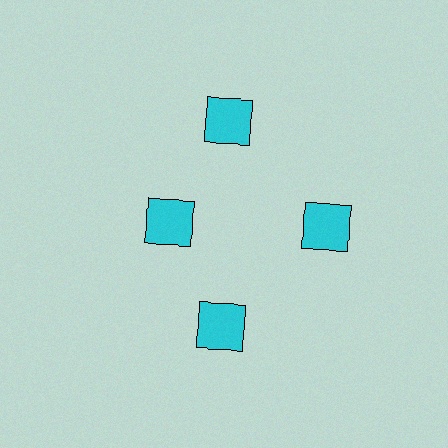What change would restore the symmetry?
The symmetry would be restored by moving it outward, back onto the ring so that all 4 squares sit at equal angles and equal distance from the center.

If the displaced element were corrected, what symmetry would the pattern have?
It would have 4-fold rotational symmetry — the pattern would map onto itself every 90 degrees.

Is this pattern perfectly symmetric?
No. The 4 cyan squares are arranged in a ring, but one element near the 9 o'clock position is pulled inward toward the center, breaking the 4-fold rotational symmetry.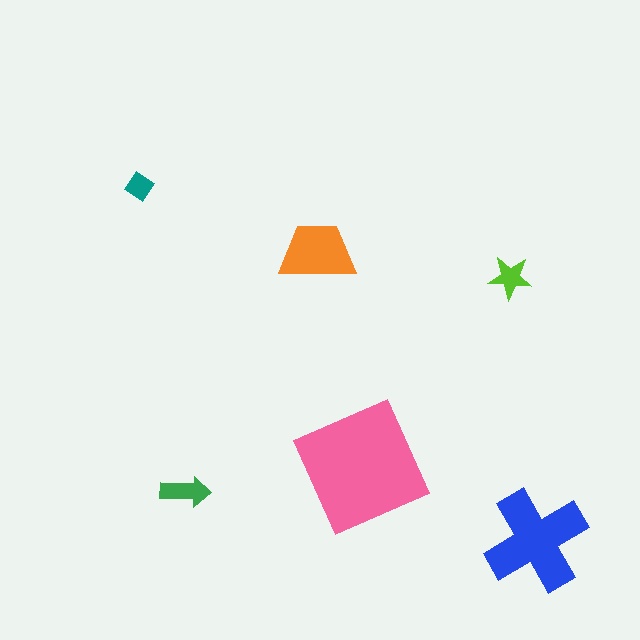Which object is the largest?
The pink square.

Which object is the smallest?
The teal diamond.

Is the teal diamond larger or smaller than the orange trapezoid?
Smaller.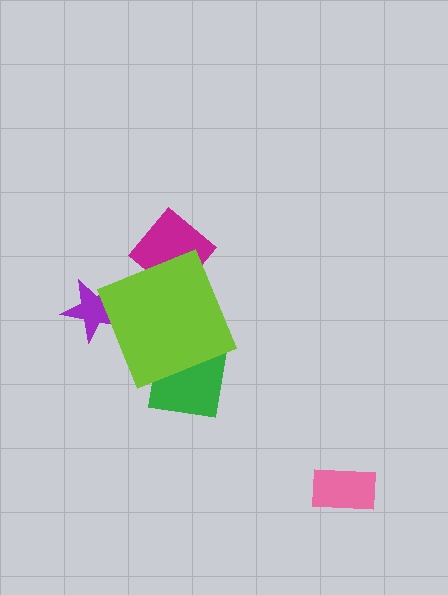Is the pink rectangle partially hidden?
No, the pink rectangle is fully visible.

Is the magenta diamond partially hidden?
Yes, the magenta diamond is partially hidden behind the lime diamond.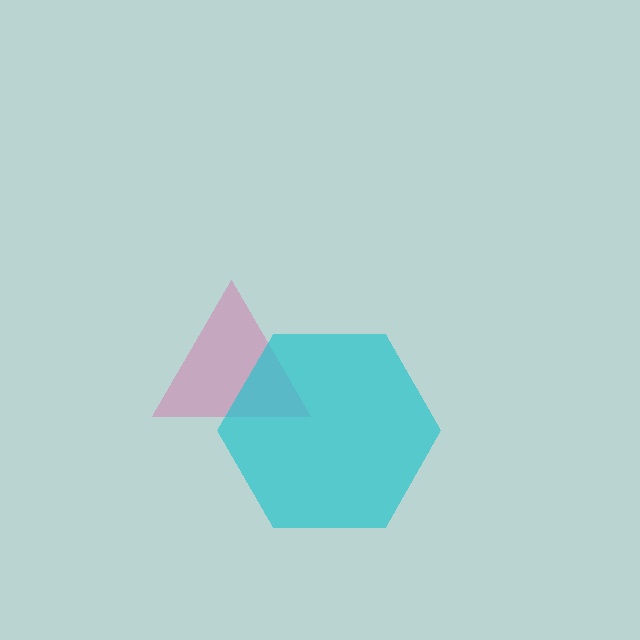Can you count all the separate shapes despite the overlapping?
Yes, there are 2 separate shapes.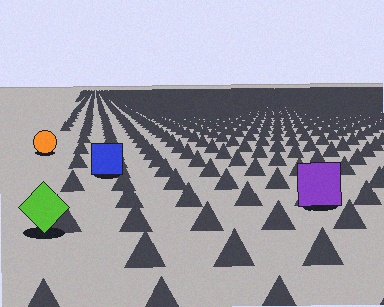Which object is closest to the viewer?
The lime diamond is closest. The texture marks near it are larger and more spread out.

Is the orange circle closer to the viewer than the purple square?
No. The purple square is closer — you can tell from the texture gradient: the ground texture is coarser near it.